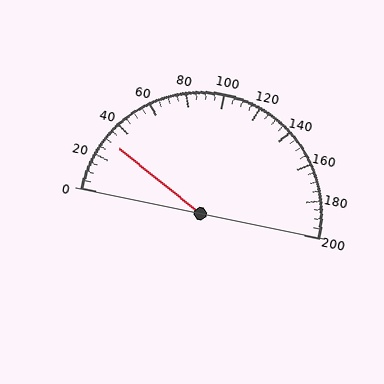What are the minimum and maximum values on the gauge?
The gauge ranges from 0 to 200.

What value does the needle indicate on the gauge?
The needle indicates approximately 30.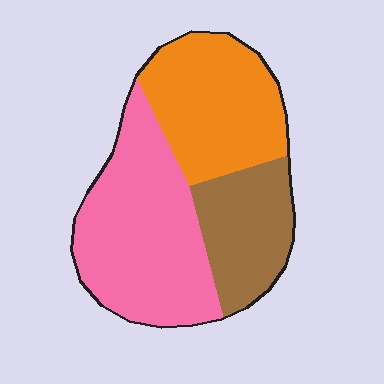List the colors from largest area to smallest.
From largest to smallest: pink, orange, brown.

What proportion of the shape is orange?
Orange takes up between a quarter and a half of the shape.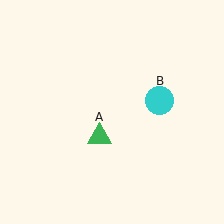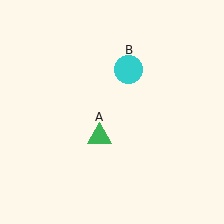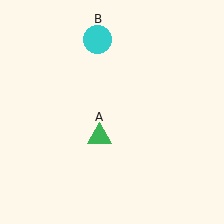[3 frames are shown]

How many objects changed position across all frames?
1 object changed position: cyan circle (object B).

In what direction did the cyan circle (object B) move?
The cyan circle (object B) moved up and to the left.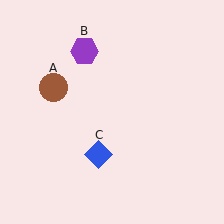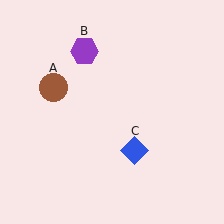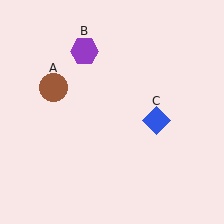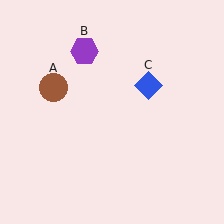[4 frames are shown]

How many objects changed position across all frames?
1 object changed position: blue diamond (object C).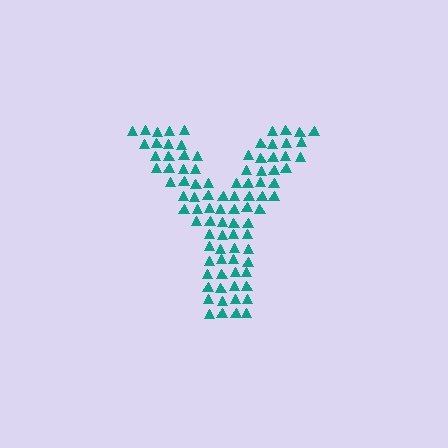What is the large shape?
The large shape is the letter Y.